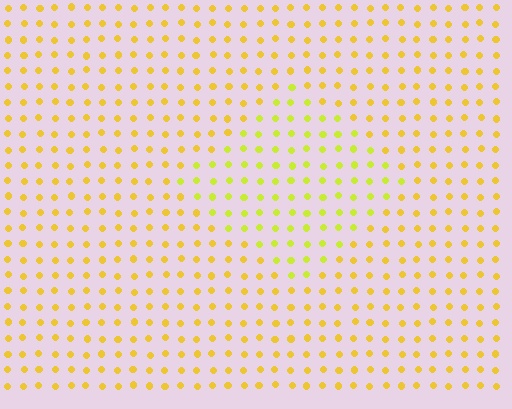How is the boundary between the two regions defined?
The boundary is defined purely by a slight shift in hue (about 25 degrees). Spacing, size, and orientation are identical on both sides.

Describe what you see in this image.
The image is filled with small yellow elements in a uniform arrangement. A diamond-shaped region is visible where the elements are tinted to a slightly different hue, forming a subtle color boundary.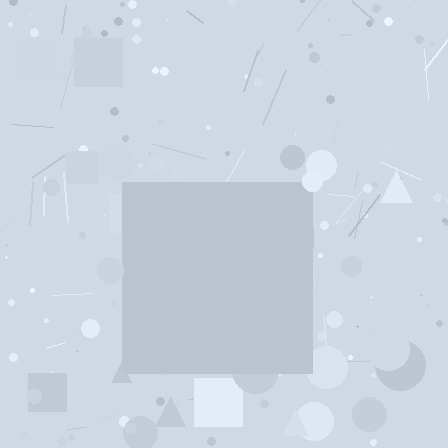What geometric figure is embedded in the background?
A square is embedded in the background.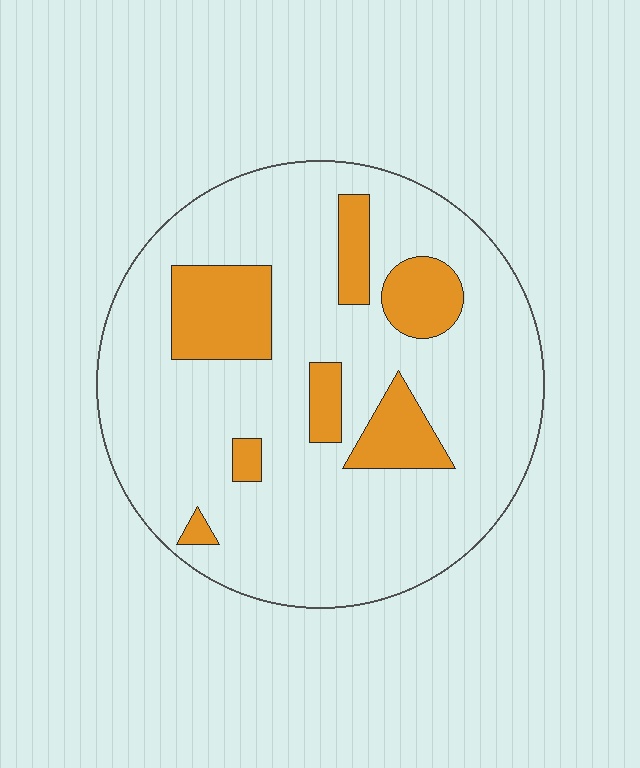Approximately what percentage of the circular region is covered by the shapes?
Approximately 20%.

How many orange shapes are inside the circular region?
7.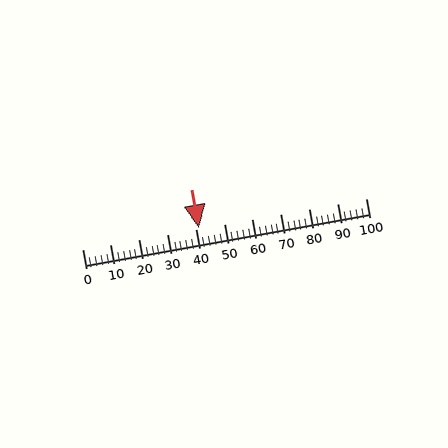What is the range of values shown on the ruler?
The ruler shows values from 0 to 100.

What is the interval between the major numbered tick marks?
The major tick marks are spaced 10 units apart.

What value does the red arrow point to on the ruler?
The red arrow points to approximately 41.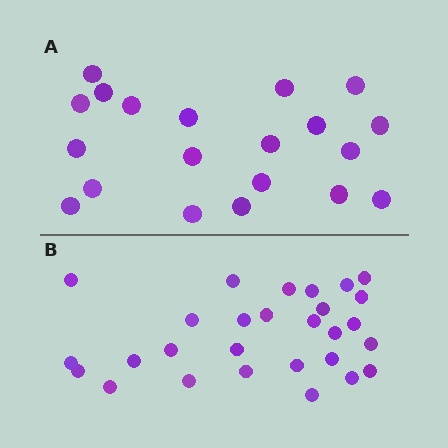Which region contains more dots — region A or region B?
Region B (the bottom region) has more dots.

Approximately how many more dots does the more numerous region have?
Region B has roughly 8 or so more dots than region A.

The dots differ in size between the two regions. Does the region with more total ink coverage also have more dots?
No. Region A has more total ink coverage because its dots are larger, but region B actually contains more individual dots. Total area can be misleading — the number of items is what matters here.